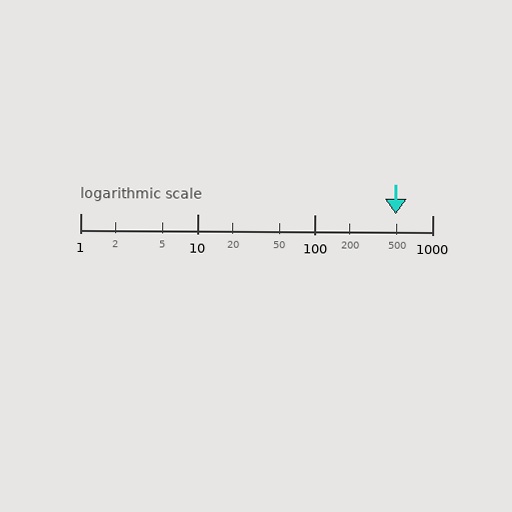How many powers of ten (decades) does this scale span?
The scale spans 3 decades, from 1 to 1000.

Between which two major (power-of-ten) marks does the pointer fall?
The pointer is between 100 and 1000.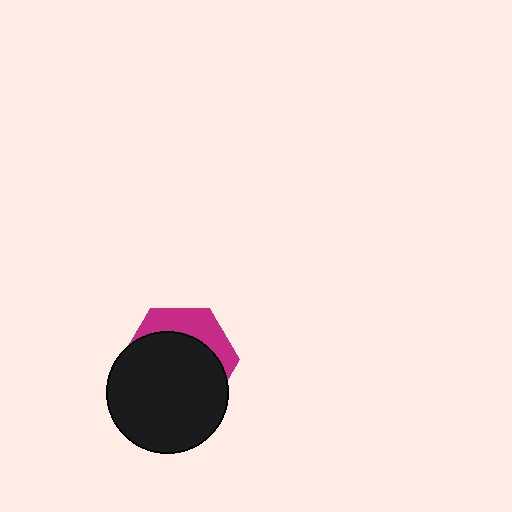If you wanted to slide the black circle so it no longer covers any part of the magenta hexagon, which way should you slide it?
Slide it down — that is the most direct way to separate the two shapes.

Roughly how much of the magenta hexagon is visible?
A small part of it is visible (roughly 30%).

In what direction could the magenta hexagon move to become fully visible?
The magenta hexagon could move up. That would shift it out from behind the black circle entirely.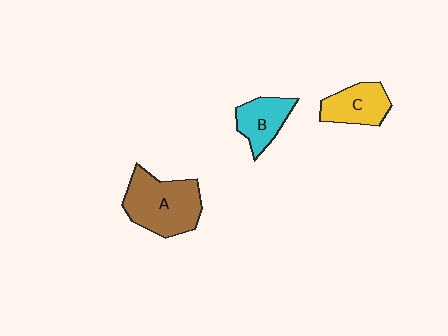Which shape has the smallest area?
Shape B (cyan).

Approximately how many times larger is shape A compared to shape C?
Approximately 1.6 times.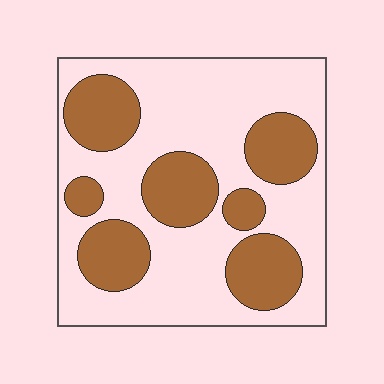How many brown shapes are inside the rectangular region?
7.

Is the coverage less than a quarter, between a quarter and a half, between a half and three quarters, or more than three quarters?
Between a quarter and a half.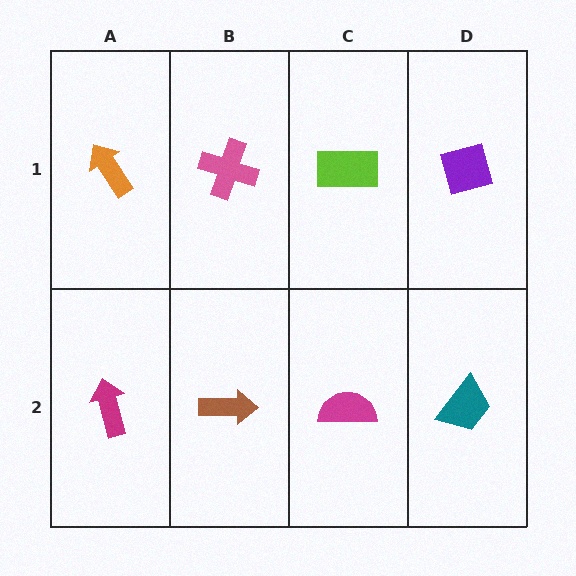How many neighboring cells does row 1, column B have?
3.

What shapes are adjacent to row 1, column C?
A magenta semicircle (row 2, column C), a pink cross (row 1, column B), a purple diamond (row 1, column D).